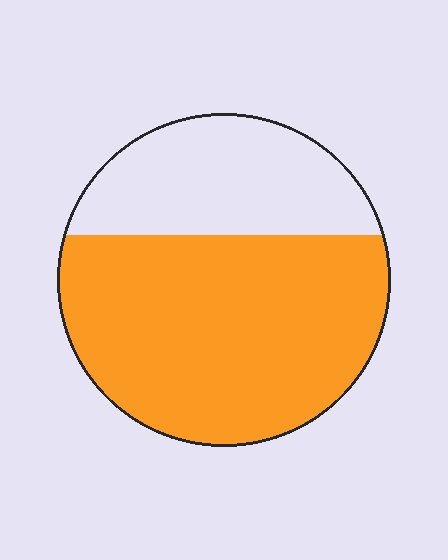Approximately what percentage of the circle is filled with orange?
Approximately 65%.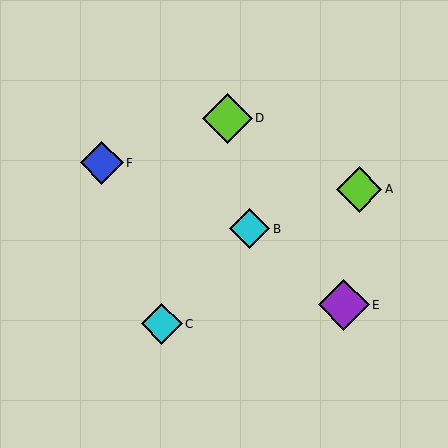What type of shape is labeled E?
Shape E is a purple diamond.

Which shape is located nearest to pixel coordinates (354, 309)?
The purple diamond (labeled E) at (344, 305) is nearest to that location.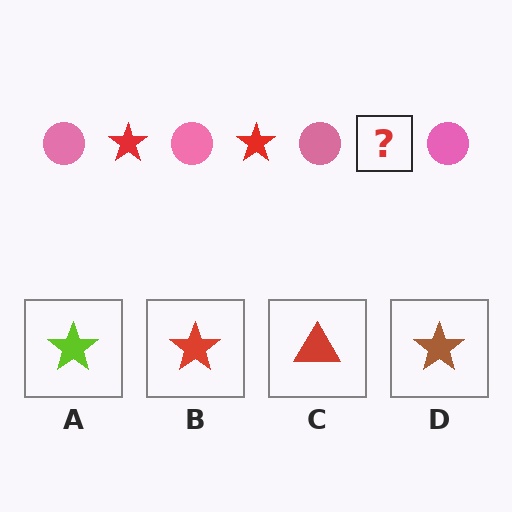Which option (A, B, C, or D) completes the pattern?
B.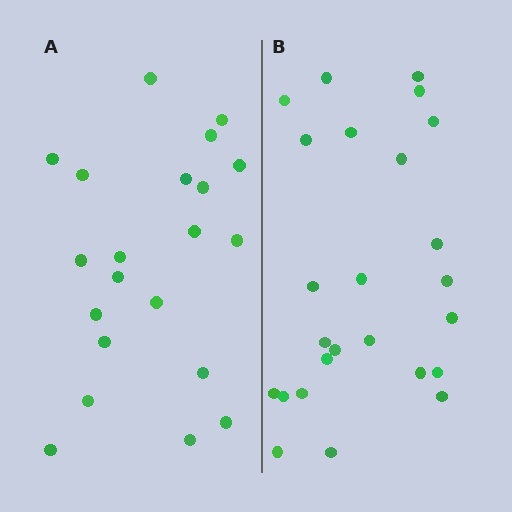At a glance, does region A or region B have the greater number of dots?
Region B (the right region) has more dots.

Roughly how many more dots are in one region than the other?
Region B has about 4 more dots than region A.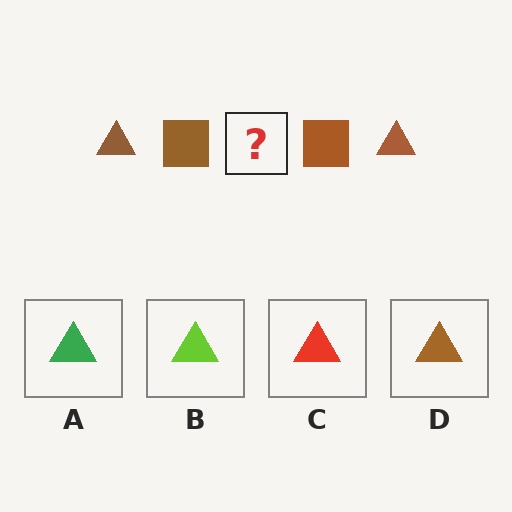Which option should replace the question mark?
Option D.